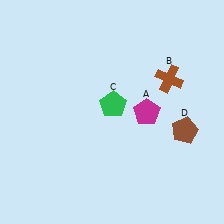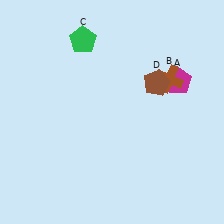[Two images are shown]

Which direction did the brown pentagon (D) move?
The brown pentagon (D) moved up.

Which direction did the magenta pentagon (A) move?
The magenta pentagon (A) moved up.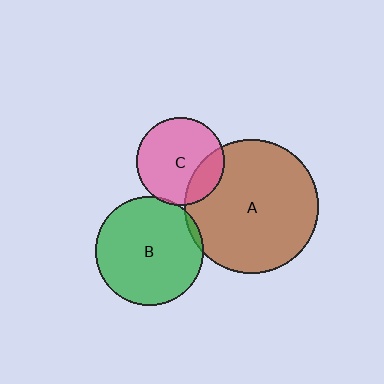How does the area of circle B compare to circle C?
Approximately 1.5 times.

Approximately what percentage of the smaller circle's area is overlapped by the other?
Approximately 5%.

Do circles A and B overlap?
Yes.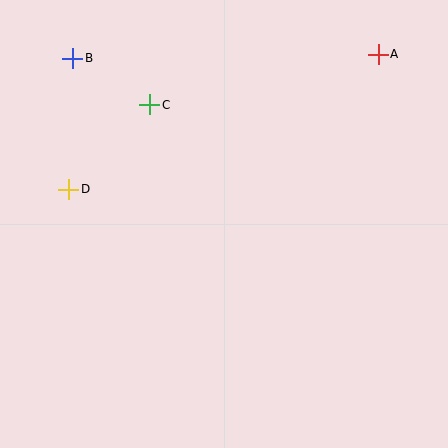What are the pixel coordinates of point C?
Point C is at (150, 105).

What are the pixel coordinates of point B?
Point B is at (73, 58).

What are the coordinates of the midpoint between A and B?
The midpoint between A and B is at (225, 56).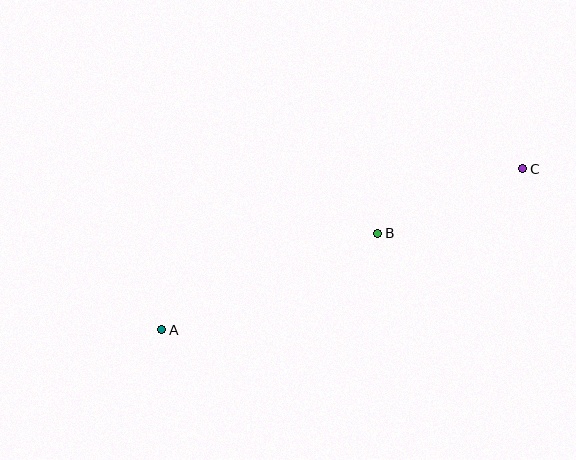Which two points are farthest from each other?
Points A and C are farthest from each other.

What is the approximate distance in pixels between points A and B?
The distance between A and B is approximately 237 pixels.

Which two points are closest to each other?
Points B and C are closest to each other.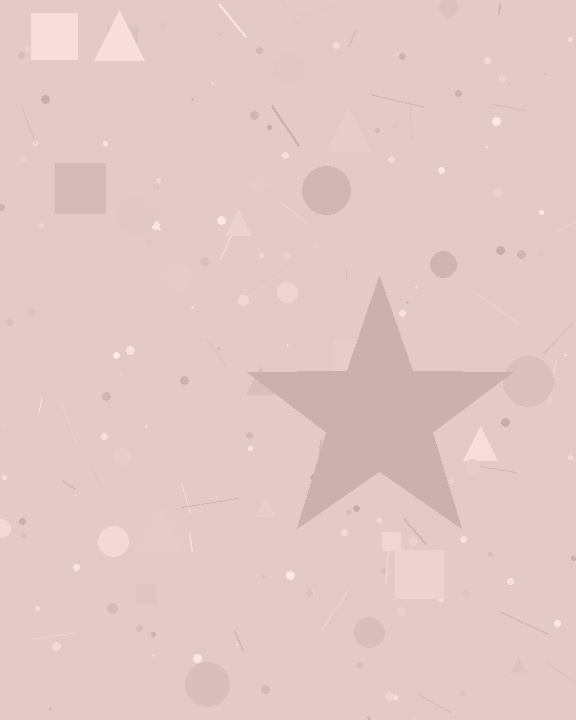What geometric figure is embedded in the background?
A star is embedded in the background.